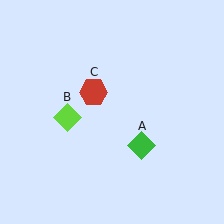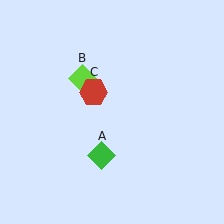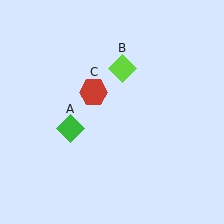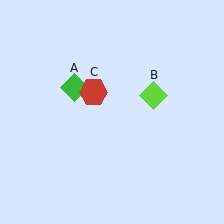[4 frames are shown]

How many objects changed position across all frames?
2 objects changed position: green diamond (object A), lime diamond (object B).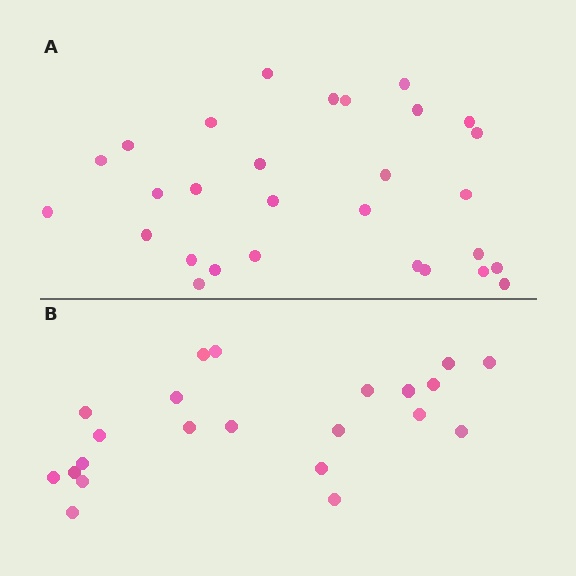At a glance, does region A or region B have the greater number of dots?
Region A (the top region) has more dots.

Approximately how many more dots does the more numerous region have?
Region A has roughly 8 or so more dots than region B.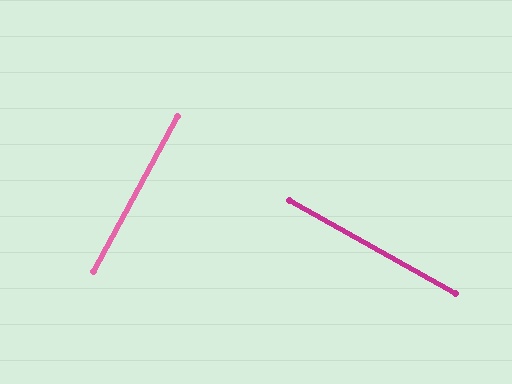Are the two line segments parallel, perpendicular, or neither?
Perpendicular — they meet at approximately 89°.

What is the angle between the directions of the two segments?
Approximately 89 degrees.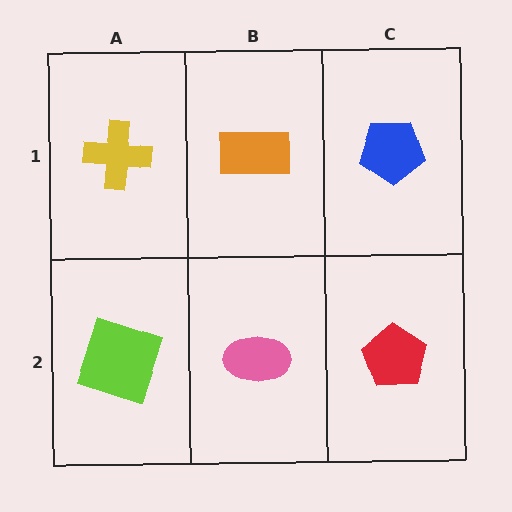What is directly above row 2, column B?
An orange rectangle.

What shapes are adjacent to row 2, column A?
A yellow cross (row 1, column A), a pink ellipse (row 2, column B).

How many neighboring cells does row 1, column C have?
2.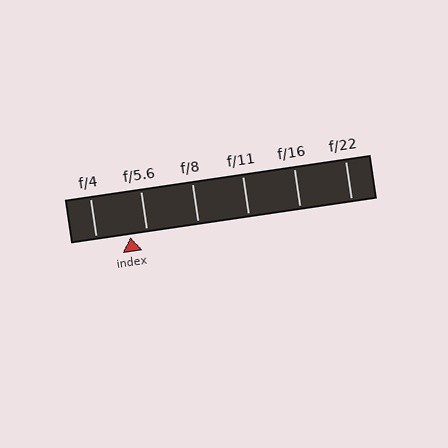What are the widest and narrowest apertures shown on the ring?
The widest aperture shown is f/4 and the narrowest is f/22.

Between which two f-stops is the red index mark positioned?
The index mark is between f/4 and f/5.6.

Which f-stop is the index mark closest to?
The index mark is closest to f/5.6.